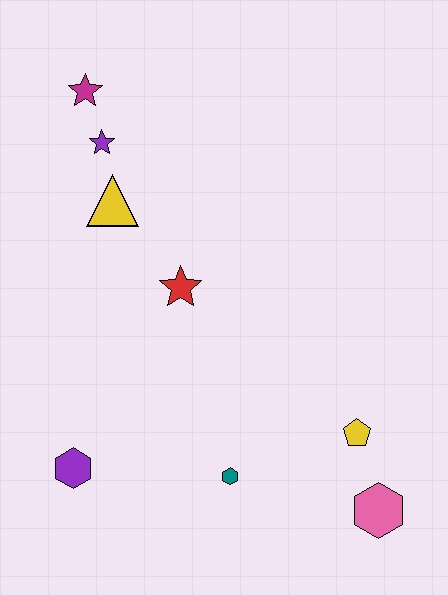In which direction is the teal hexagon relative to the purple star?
The teal hexagon is below the purple star.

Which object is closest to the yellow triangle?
The purple star is closest to the yellow triangle.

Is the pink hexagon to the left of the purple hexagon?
No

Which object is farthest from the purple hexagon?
The magenta star is farthest from the purple hexagon.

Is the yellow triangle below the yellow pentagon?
No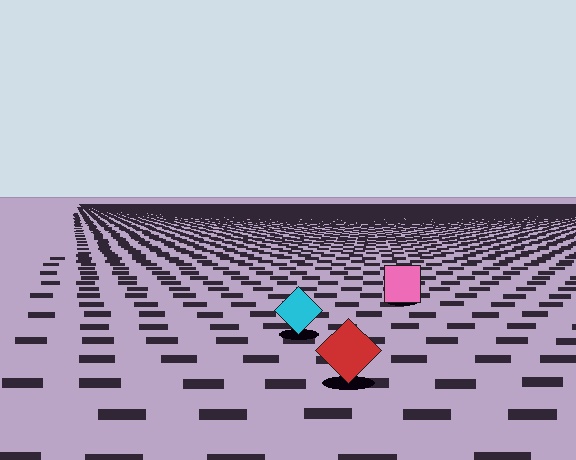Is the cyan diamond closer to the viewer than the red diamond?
No. The red diamond is closer — you can tell from the texture gradient: the ground texture is coarser near it.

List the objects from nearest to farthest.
From nearest to farthest: the red diamond, the cyan diamond, the pink square.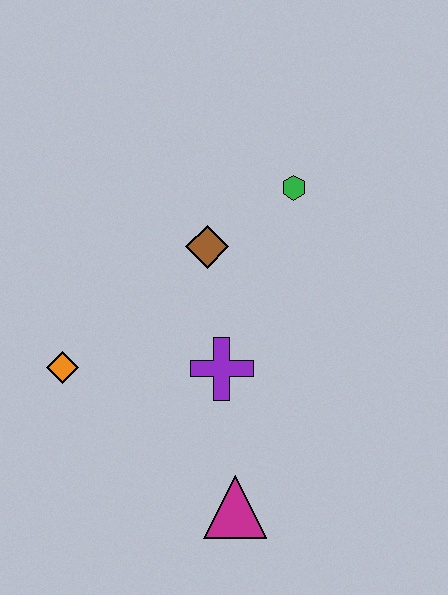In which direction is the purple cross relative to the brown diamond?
The purple cross is below the brown diamond.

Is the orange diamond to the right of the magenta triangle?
No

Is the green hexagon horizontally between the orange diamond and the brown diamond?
No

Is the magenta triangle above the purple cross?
No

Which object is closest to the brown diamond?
The green hexagon is closest to the brown diamond.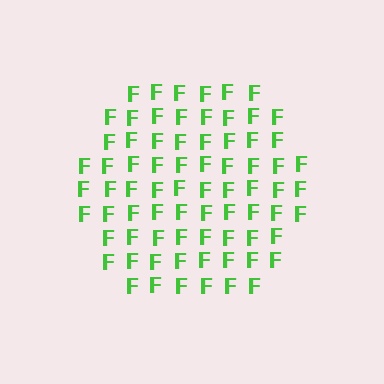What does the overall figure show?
The overall figure shows a hexagon.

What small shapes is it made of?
It is made of small letter F's.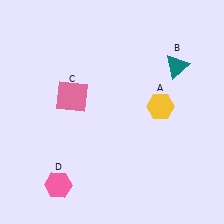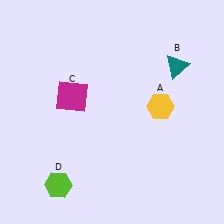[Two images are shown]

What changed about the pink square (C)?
In Image 1, C is pink. In Image 2, it changed to magenta.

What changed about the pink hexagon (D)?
In Image 1, D is pink. In Image 2, it changed to lime.